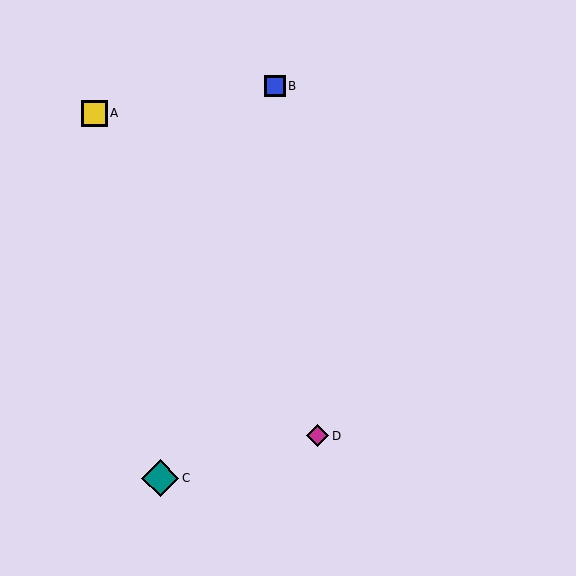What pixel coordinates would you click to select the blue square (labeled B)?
Click at (275, 86) to select the blue square B.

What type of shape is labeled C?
Shape C is a teal diamond.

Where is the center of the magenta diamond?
The center of the magenta diamond is at (318, 436).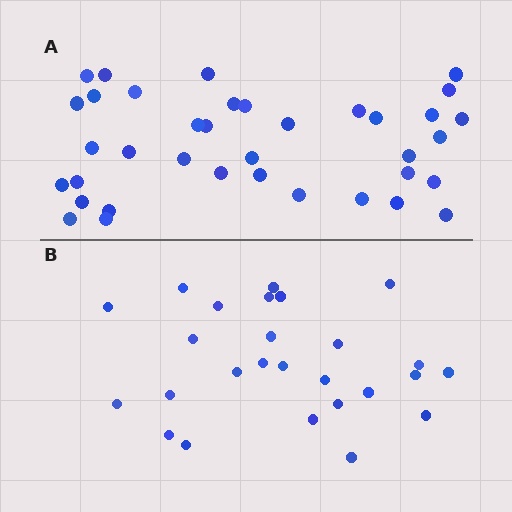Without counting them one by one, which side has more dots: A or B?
Region A (the top region) has more dots.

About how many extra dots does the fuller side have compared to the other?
Region A has roughly 12 or so more dots than region B.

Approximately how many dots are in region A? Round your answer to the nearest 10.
About 40 dots. (The exact count is 37, which rounds to 40.)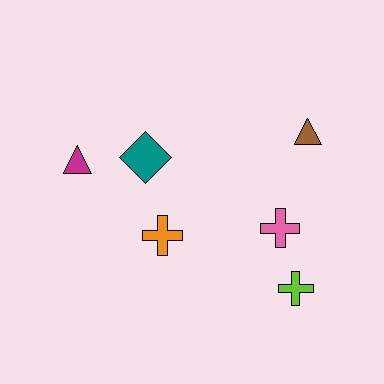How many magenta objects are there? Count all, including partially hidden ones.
There is 1 magenta object.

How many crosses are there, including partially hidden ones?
There are 3 crosses.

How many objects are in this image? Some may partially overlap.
There are 6 objects.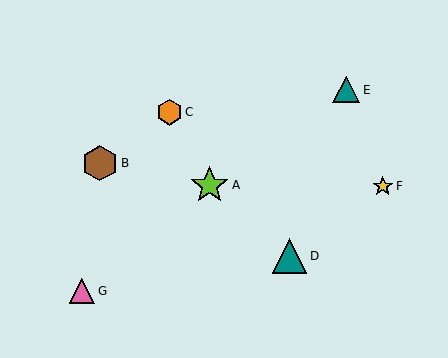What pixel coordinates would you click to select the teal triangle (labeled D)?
Click at (290, 256) to select the teal triangle D.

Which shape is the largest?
The lime star (labeled A) is the largest.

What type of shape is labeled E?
Shape E is a teal triangle.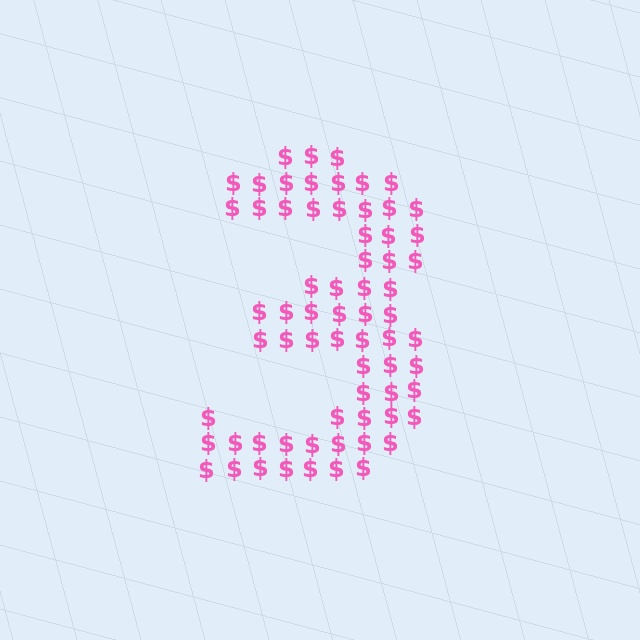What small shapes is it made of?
It is made of small dollar signs.